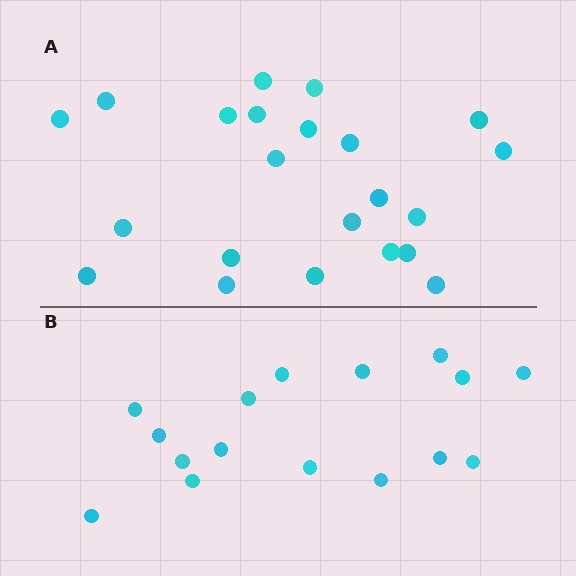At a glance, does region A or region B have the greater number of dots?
Region A (the top region) has more dots.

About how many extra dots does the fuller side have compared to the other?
Region A has about 6 more dots than region B.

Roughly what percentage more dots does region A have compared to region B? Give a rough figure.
About 40% more.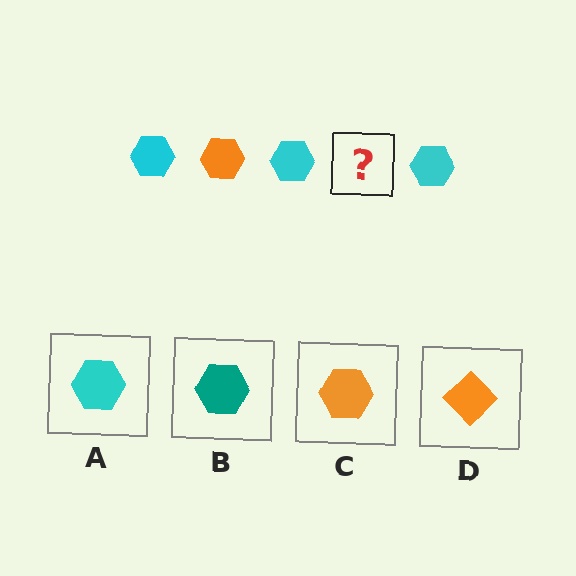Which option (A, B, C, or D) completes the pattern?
C.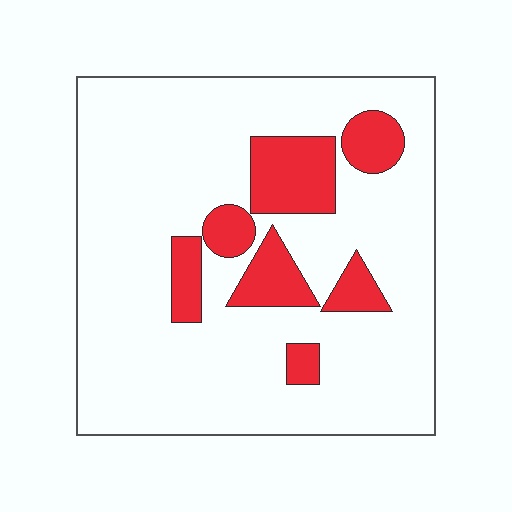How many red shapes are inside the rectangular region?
7.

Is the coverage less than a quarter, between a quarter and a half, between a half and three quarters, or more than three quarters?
Less than a quarter.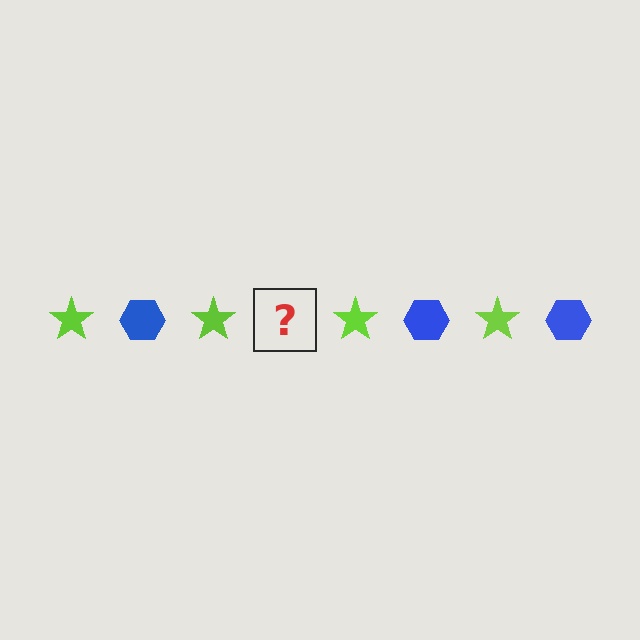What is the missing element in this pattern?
The missing element is a blue hexagon.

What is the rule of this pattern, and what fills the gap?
The rule is that the pattern alternates between lime star and blue hexagon. The gap should be filled with a blue hexagon.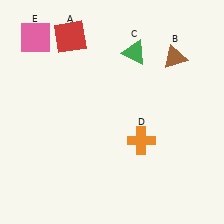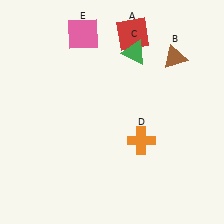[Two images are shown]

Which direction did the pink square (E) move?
The pink square (E) moved right.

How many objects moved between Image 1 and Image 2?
2 objects moved between the two images.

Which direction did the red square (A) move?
The red square (A) moved right.